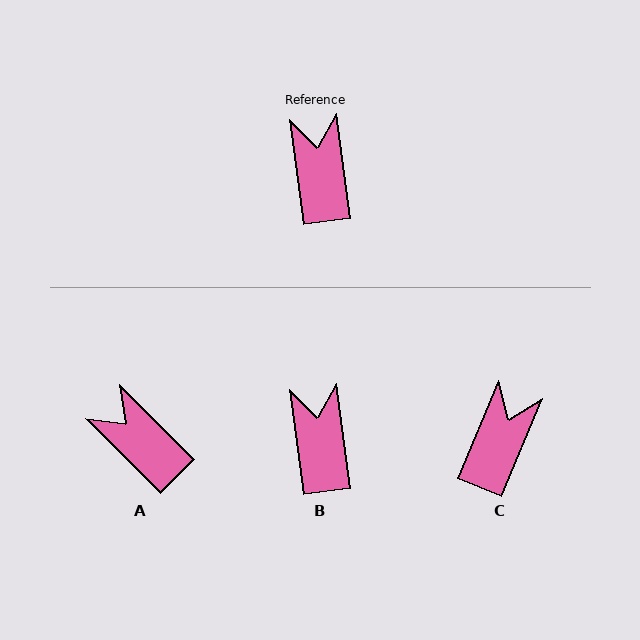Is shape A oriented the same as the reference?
No, it is off by about 37 degrees.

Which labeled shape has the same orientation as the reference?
B.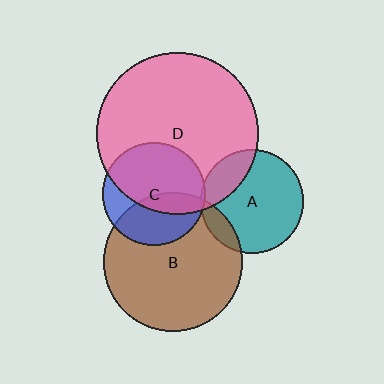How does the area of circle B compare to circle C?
Approximately 1.8 times.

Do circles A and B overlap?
Yes.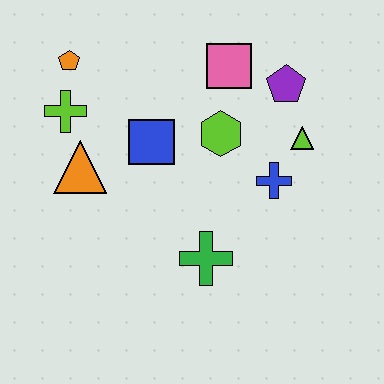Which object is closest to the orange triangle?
The lime cross is closest to the orange triangle.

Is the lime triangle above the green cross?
Yes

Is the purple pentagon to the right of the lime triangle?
No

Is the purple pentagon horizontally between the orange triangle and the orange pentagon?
No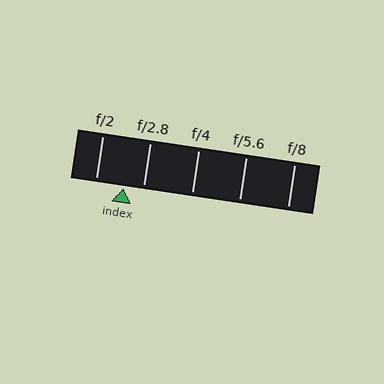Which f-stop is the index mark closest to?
The index mark is closest to f/2.8.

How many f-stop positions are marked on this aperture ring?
There are 5 f-stop positions marked.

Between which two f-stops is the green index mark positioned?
The index mark is between f/2 and f/2.8.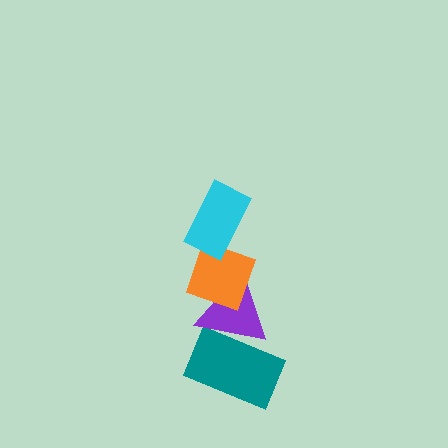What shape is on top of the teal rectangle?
The purple triangle is on top of the teal rectangle.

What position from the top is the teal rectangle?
The teal rectangle is 4th from the top.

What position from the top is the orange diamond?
The orange diamond is 2nd from the top.